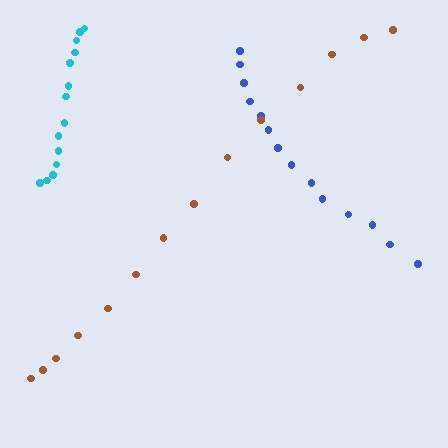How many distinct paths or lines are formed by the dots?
There are 3 distinct paths.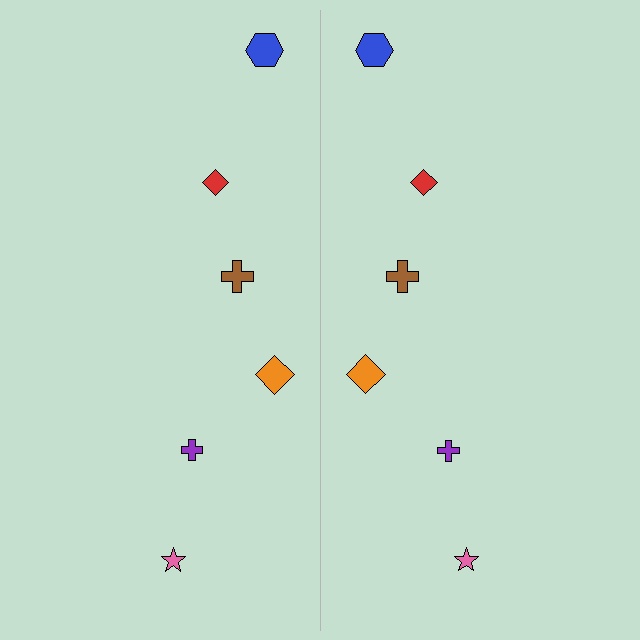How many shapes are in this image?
There are 12 shapes in this image.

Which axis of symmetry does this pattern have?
The pattern has a vertical axis of symmetry running through the center of the image.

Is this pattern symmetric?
Yes, this pattern has bilateral (reflection) symmetry.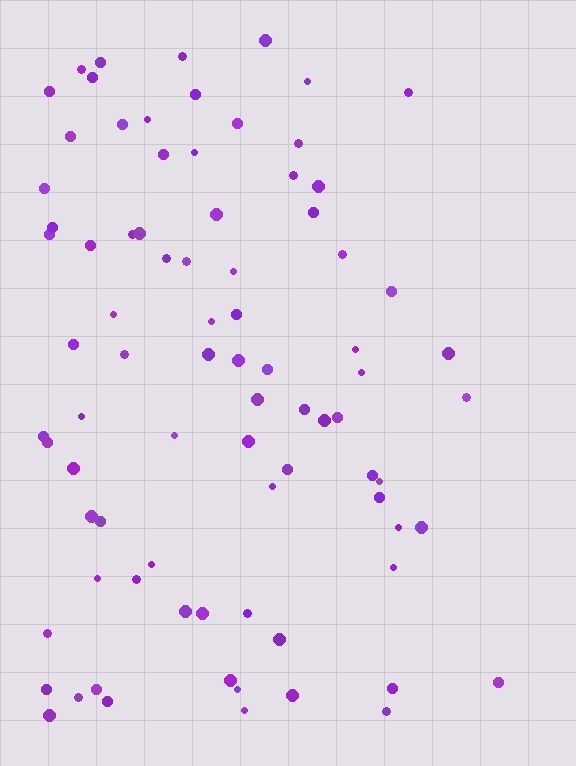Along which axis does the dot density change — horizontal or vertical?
Horizontal.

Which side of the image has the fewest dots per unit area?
The right.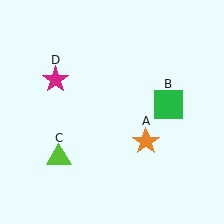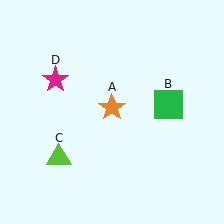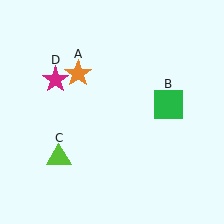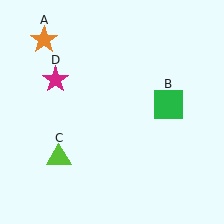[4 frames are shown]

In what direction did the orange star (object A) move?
The orange star (object A) moved up and to the left.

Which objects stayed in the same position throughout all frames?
Green square (object B) and lime triangle (object C) and magenta star (object D) remained stationary.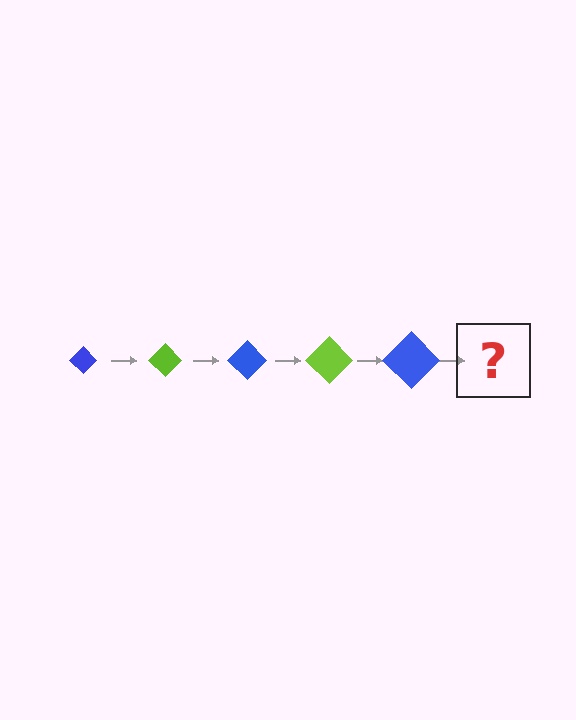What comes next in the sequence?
The next element should be a lime diamond, larger than the previous one.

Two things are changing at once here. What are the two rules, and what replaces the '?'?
The two rules are that the diamond grows larger each step and the color cycles through blue and lime. The '?' should be a lime diamond, larger than the previous one.